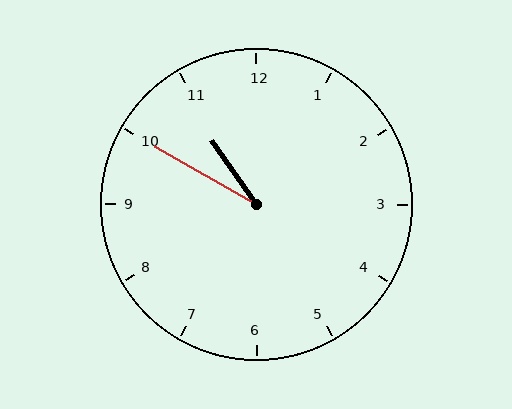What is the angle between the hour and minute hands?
Approximately 25 degrees.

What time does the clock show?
10:50.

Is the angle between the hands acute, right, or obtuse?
It is acute.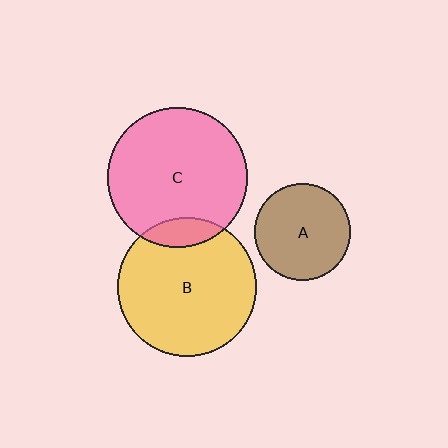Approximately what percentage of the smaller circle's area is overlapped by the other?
Approximately 10%.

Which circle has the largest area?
Circle C (pink).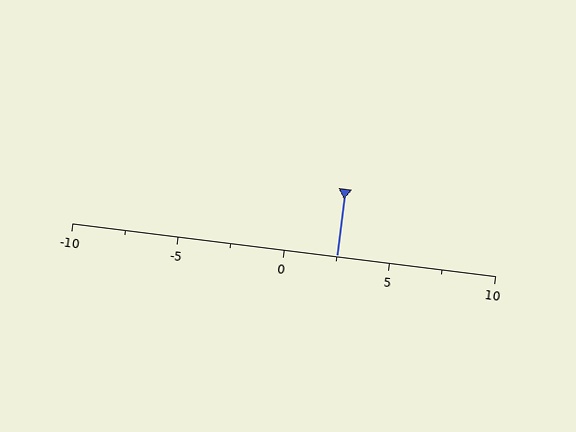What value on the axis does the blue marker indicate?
The marker indicates approximately 2.5.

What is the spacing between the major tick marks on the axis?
The major ticks are spaced 5 apart.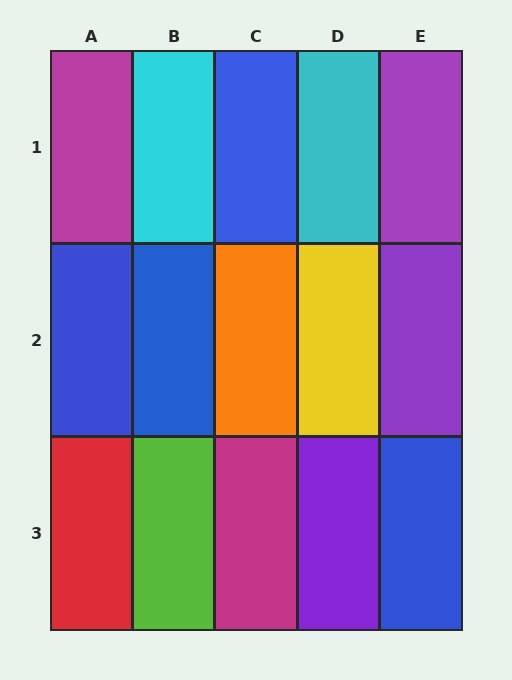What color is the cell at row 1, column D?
Cyan.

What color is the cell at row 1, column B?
Cyan.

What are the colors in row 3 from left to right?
Red, lime, magenta, purple, blue.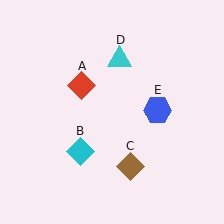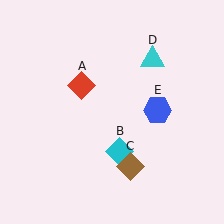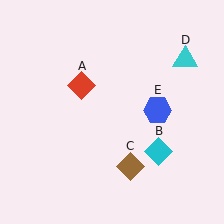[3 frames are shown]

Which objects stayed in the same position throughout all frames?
Red diamond (object A) and brown diamond (object C) and blue hexagon (object E) remained stationary.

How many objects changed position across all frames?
2 objects changed position: cyan diamond (object B), cyan triangle (object D).